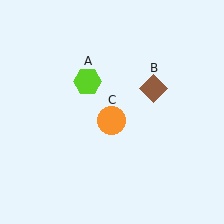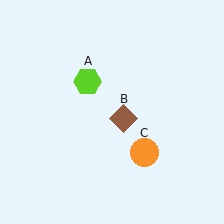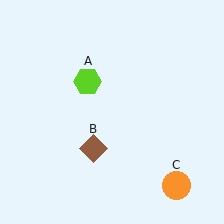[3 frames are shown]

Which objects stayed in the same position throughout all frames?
Lime hexagon (object A) remained stationary.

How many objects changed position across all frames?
2 objects changed position: brown diamond (object B), orange circle (object C).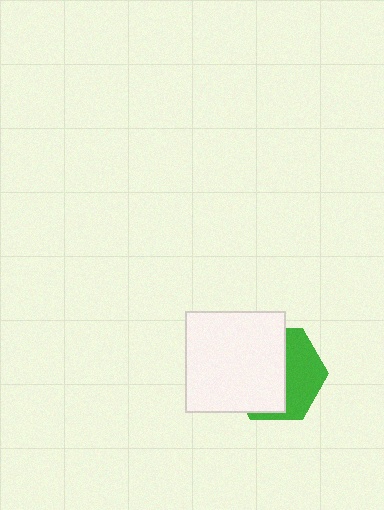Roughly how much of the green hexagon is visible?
A small part of it is visible (roughly 42%).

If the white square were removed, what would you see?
You would see the complete green hexagon.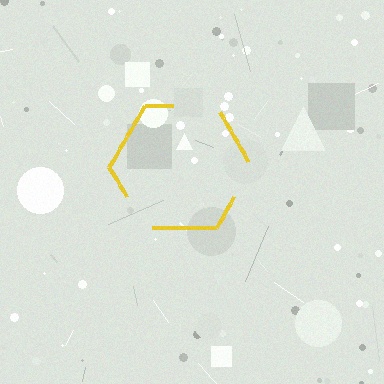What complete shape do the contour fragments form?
The contour fragments form a hexagon.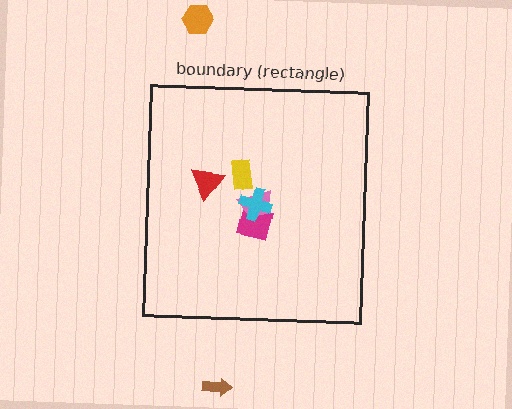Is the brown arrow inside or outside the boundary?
Outside.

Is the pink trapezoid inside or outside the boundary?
Inside.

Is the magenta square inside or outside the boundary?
Inside.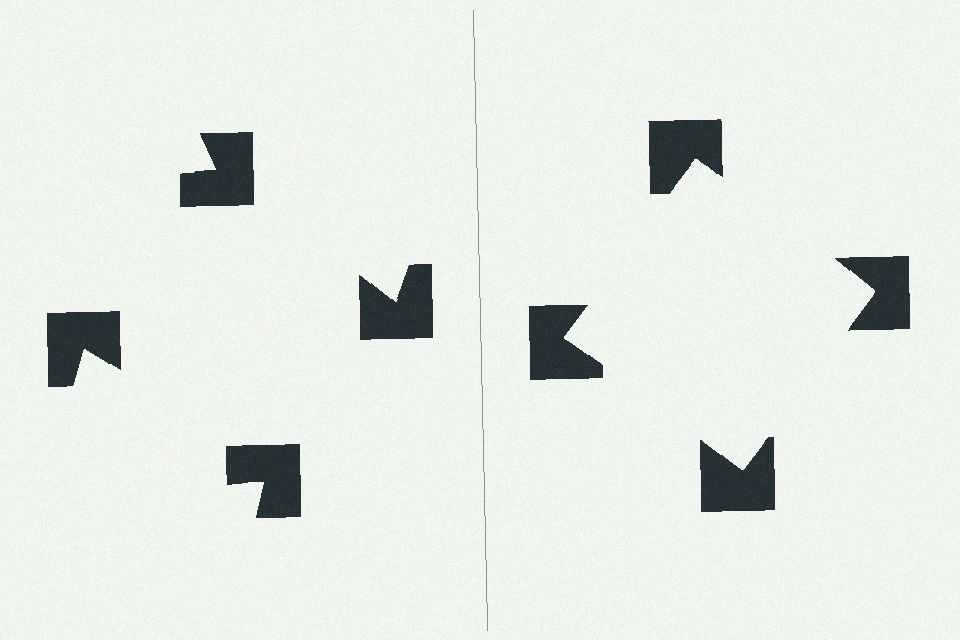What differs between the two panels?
The notched squares are positioned identically on both sides; only the wedge orientations differ. On the right they align to a square; on the left they are misaligned.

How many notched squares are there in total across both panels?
8 — 4 on each side.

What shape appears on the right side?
An illusory square.